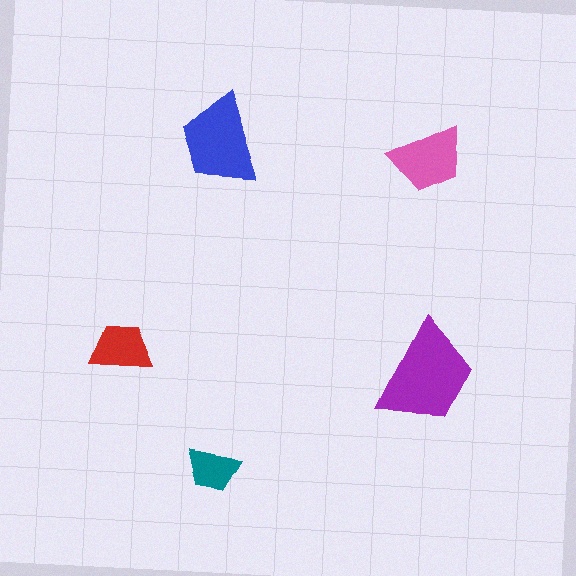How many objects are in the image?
There are 5 objects in the image.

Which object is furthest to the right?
The purple trapezoid is rightmost.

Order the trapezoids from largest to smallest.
the purple one, the blue one, the pink one, the red one, the teal one.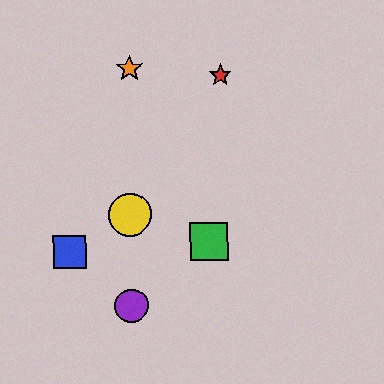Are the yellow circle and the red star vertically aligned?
No, the yellow circle is at x≈131 and the red star is at x≈220.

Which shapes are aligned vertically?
The yellow circle, the purple circle, the orange star are aligned vertically.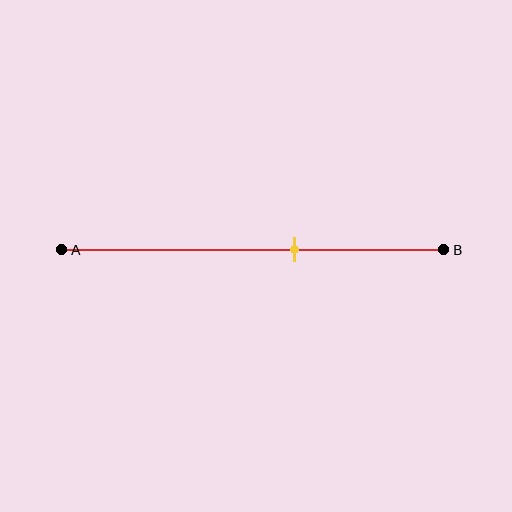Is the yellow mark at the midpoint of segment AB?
No, the mark is at about 60% from A, not at the 50% midpoint.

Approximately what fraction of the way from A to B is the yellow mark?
The yellow mark is approximately 60% of the way from A to B.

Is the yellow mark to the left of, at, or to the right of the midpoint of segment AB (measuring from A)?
The yellow mark is to the right of the midpoint of segment AB.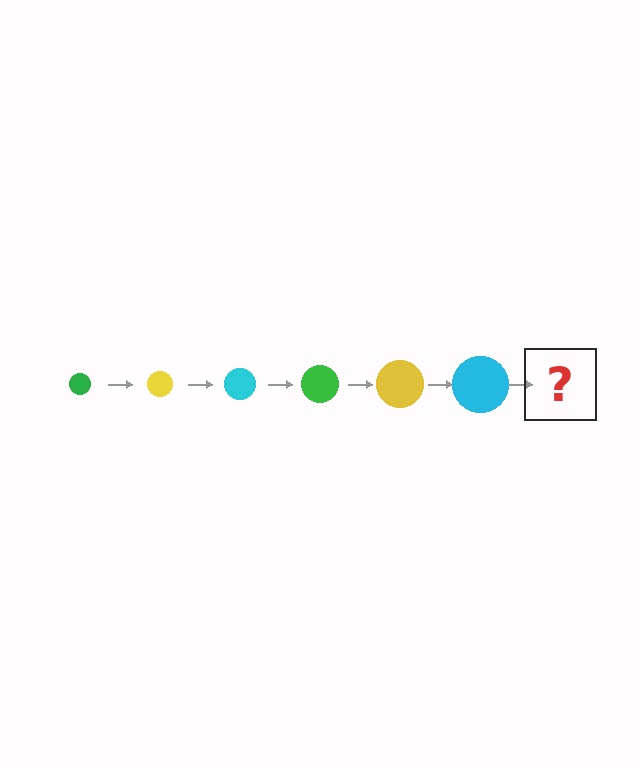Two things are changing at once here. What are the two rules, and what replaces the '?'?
The two rules are that the circle grows larger each step and the color cycles through green, yellow, and cyan. The '?' should be a green circle, larger than the previous one.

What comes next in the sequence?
The next element should be a green circle, larger than the previous one.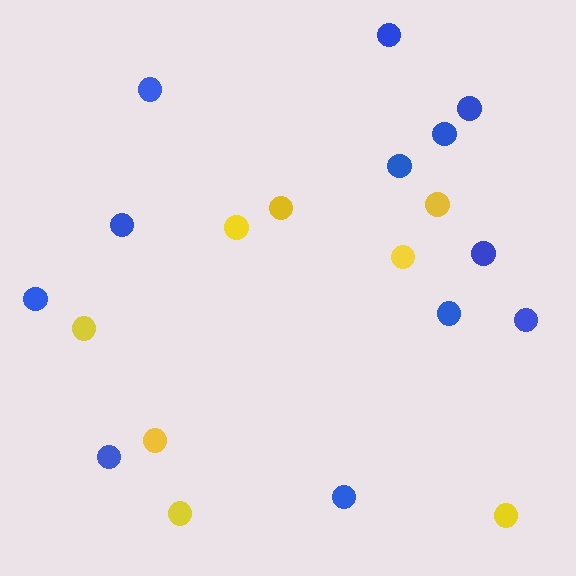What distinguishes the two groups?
There are 2 groups: one group of blue circles (12) and one group of yellow circles (8).